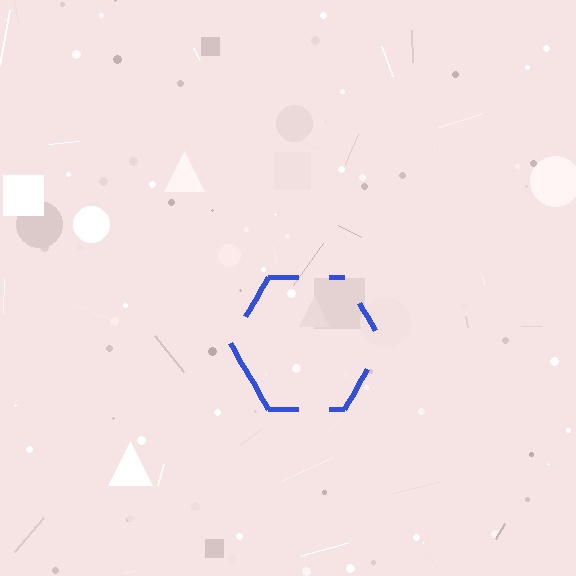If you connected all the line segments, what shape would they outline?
They would outline a hexagon.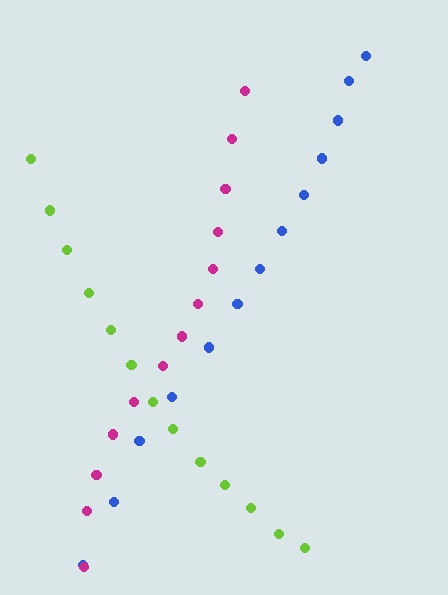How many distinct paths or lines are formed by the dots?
There are 3 distinct paths.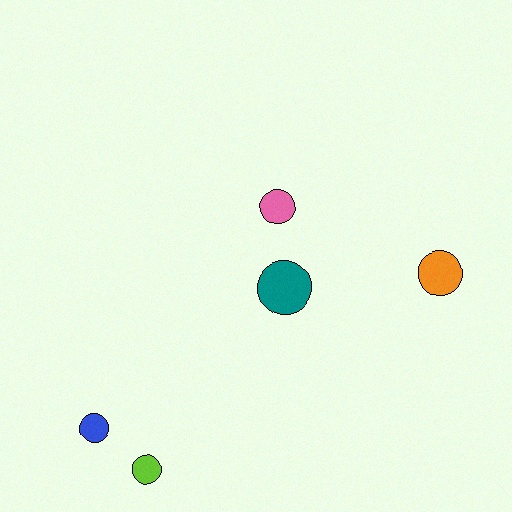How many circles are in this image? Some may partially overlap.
There are 5 circles.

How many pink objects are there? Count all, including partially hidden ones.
There is 1 pink object.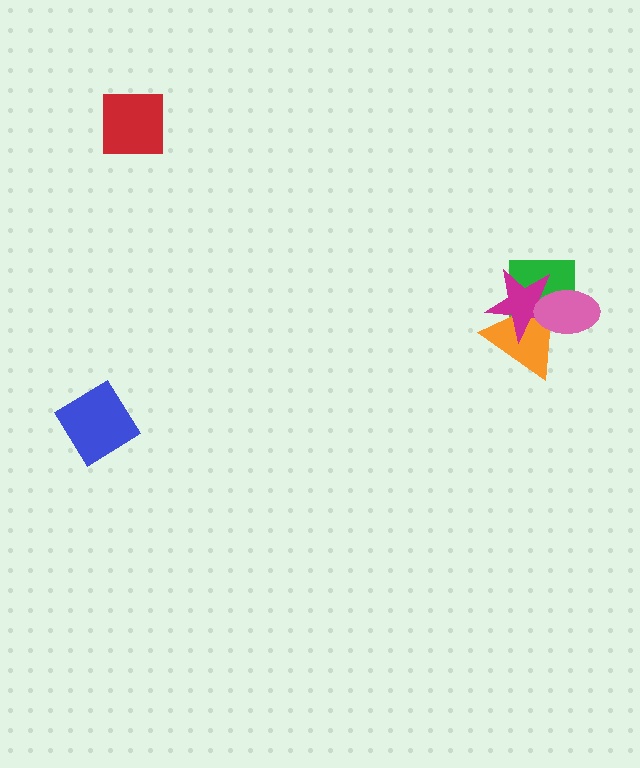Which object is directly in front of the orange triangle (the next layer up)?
The magenta star is directly in front of the orange triangle.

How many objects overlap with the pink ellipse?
3 objects overlap with the pink ellipse.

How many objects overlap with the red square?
0 objects overlap with the red square.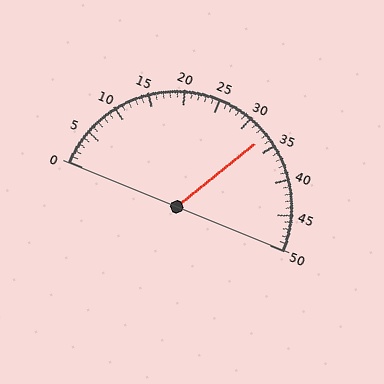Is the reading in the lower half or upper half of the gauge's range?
The reading is in the upper half of the range (0 to 50).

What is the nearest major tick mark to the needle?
The nearest major tick mark is 35.